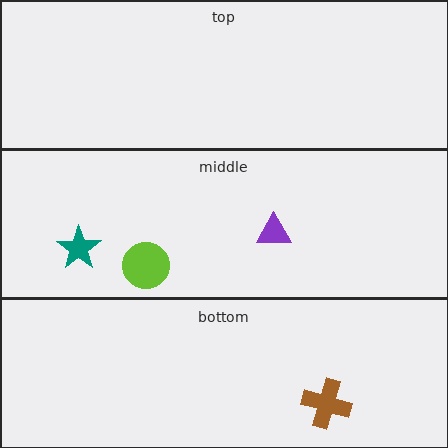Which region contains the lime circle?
The middle region.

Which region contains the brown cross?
The bottom region.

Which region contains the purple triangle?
The middle region.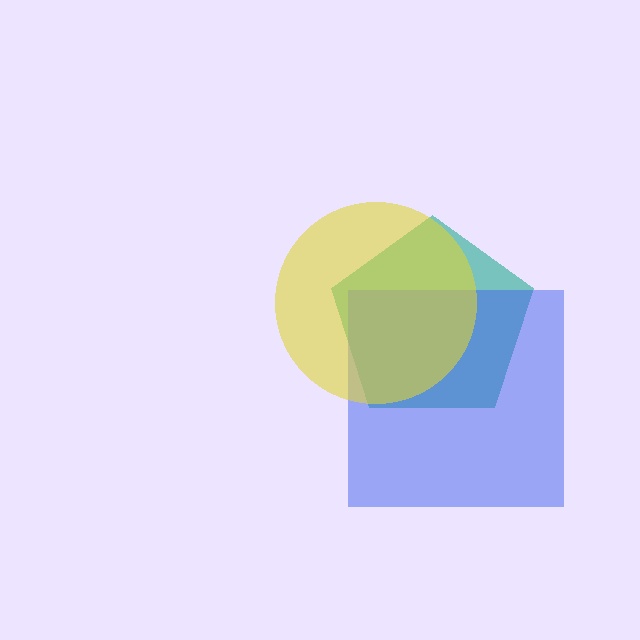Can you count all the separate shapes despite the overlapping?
Yes, there are 3 separate shapes.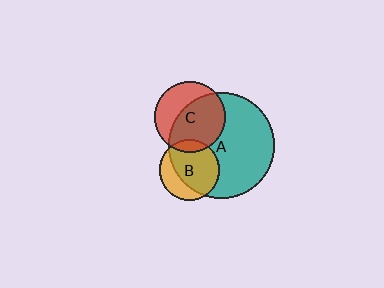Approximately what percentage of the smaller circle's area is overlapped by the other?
Approximately 60%.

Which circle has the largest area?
Circle A (teal).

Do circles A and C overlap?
Yes.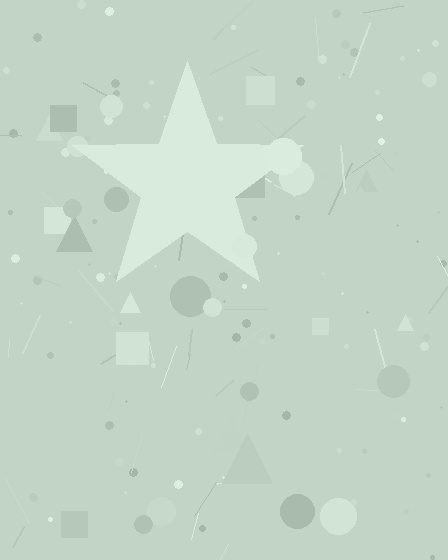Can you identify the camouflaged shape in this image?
The camouflaged shape is a star.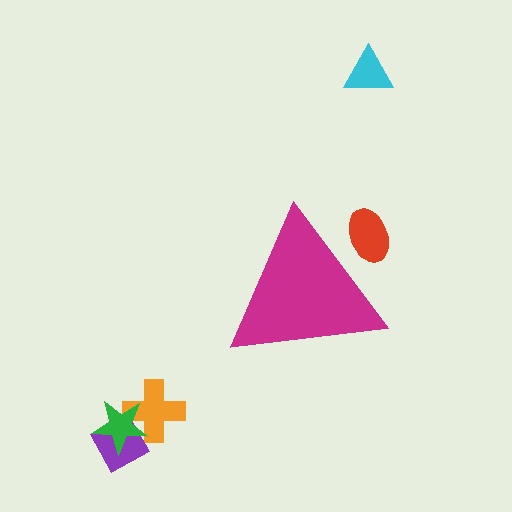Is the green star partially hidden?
No, the green star is fully visible.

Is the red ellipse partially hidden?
Yes, the red ellipse is partially hidden behind the magenta triangle.